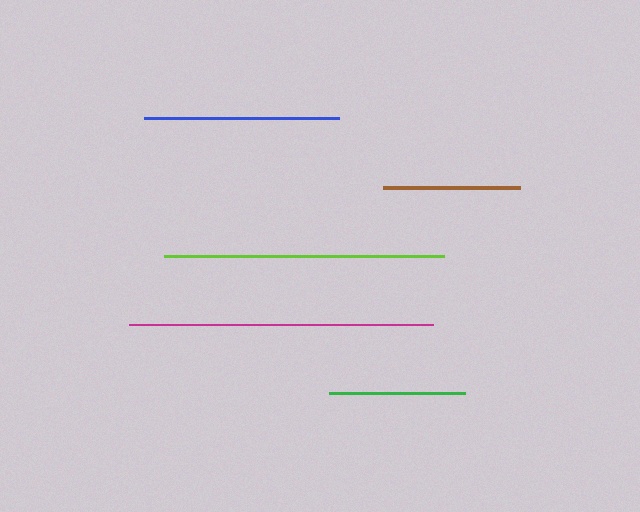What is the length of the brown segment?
The brown segment is approximately 137 pixels long.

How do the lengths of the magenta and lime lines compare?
The magenta and lime lines are approximately the same length.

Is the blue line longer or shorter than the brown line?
The blue line is longer than the brown line.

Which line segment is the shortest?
The green line is the shortest at approximately 136 pixels.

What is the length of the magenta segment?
The magenta segment is approximately 305 pixels long.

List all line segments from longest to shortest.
From longest to shortest: magenta, lime, blue, brown, green.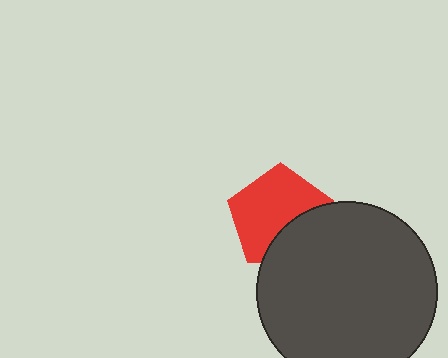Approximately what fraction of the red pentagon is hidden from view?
Roughly 33% of the red pentagon is hidden behind the dark gray circle.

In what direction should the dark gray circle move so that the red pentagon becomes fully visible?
The dark gray circle should move down. That is the shortest direction to clear the overlap and leave the red pentagon fully visible.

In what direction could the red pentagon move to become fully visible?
The red pentagon could move up. That would shift it out from behind the dark gray circle entirely.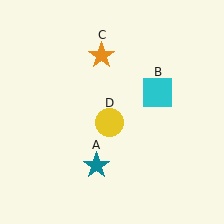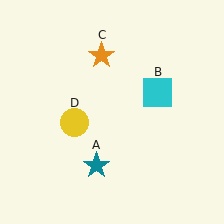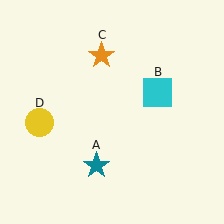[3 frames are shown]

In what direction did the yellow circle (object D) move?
The yellow circle (object D) moved left.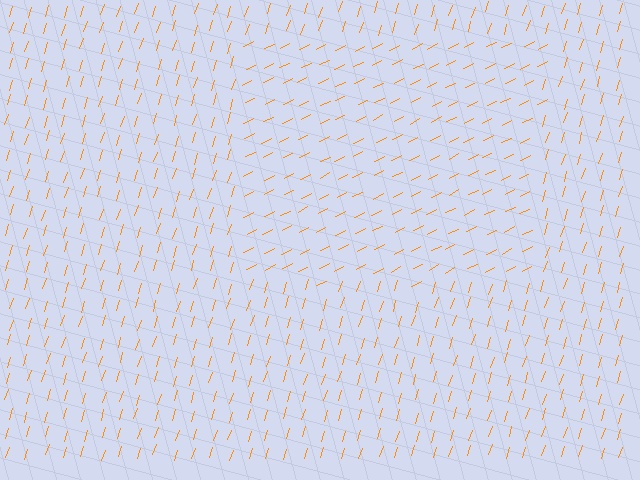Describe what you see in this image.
The image is filled with small orange line segments. A rectangle region in the image has lines oriented differently from the surrounding lines, creating a visible texture boundary.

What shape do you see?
I see a rectangle.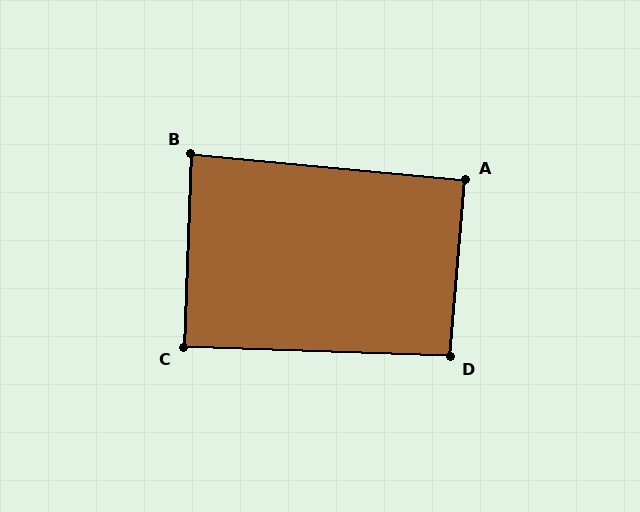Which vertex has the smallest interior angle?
B, at approximately 87 degrees.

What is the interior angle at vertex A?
Approximately 90 degrees (approximately right).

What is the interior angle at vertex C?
Approximately 90 degrees (approximately right).